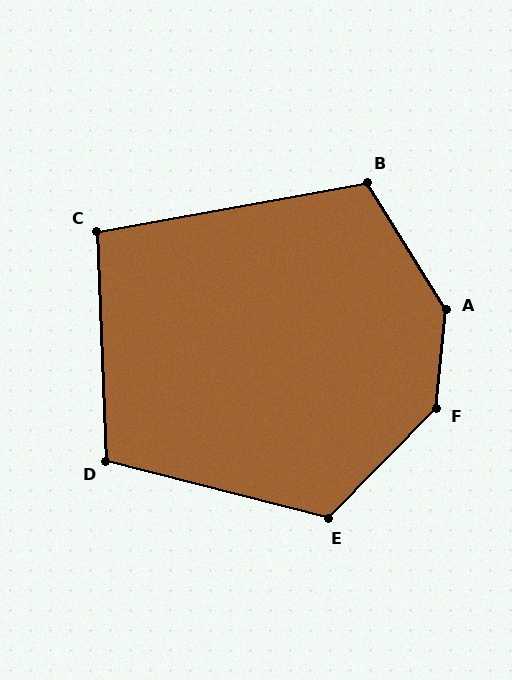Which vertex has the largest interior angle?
A, at approximately 142 degrees.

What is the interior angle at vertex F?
Approximately 142 degrees (obtuse).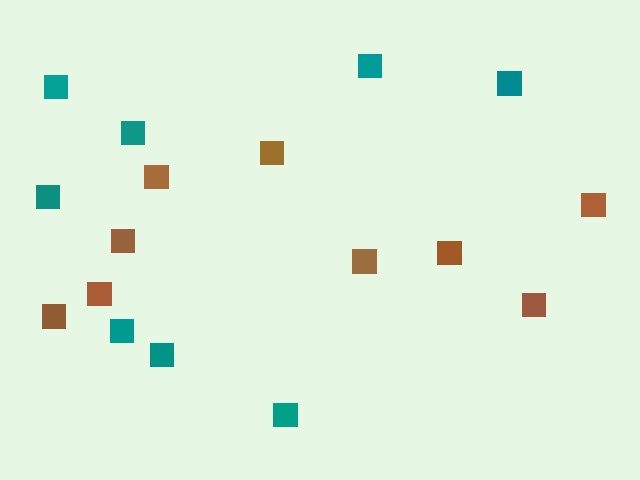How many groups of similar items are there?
There are 2 groups: one group of brown squares (9) and one group of teal squares (8).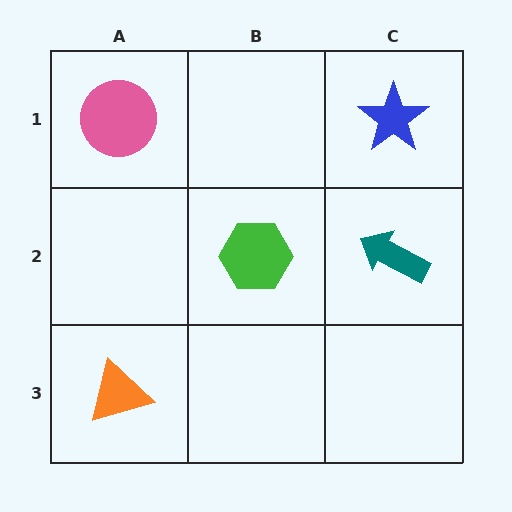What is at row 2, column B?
A green hexagon.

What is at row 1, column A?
A pink circle.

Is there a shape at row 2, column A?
No, that cell is empty.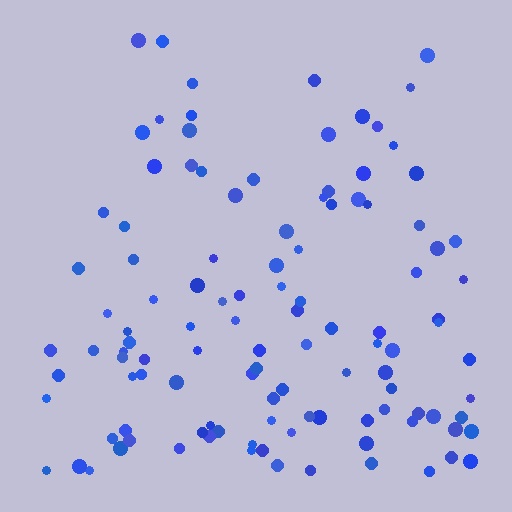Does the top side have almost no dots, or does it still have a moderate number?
Still a moderate number, just noticeably fewer than the bottom.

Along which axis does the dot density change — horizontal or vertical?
Vertical.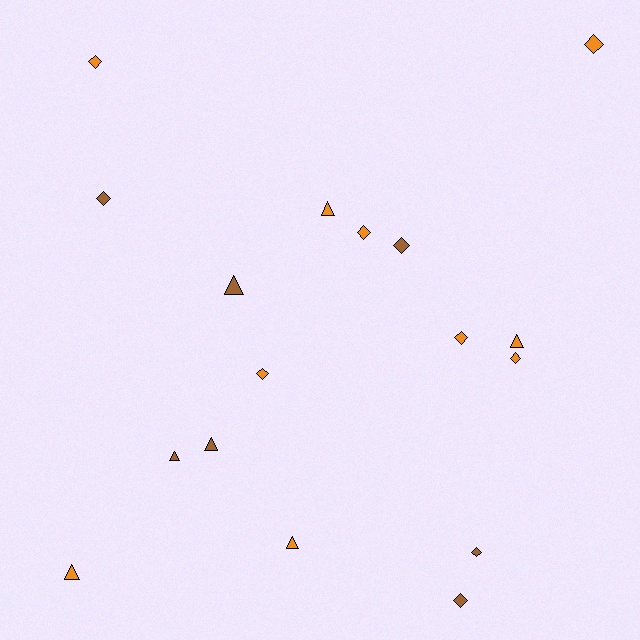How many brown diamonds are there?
There are 4 brown diamonds.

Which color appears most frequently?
Orange, with 10 objects.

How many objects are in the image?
There are 17 objects.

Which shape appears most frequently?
Diamond, with 10 objects.